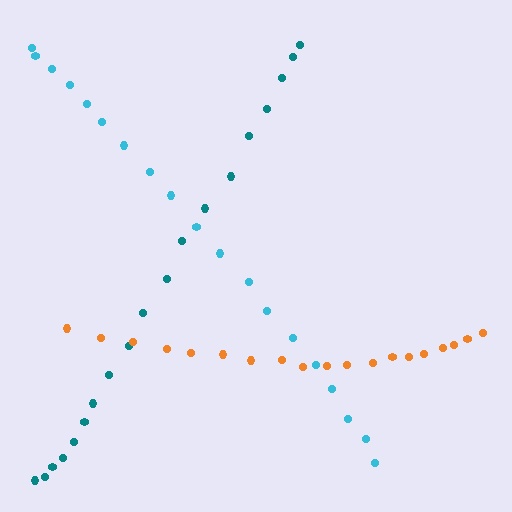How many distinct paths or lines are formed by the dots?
There are 3 distinct paths.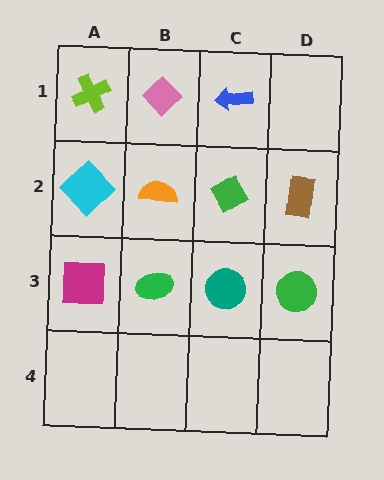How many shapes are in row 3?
4 shapes.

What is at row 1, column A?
A lime cross.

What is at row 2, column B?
An orange semicircle.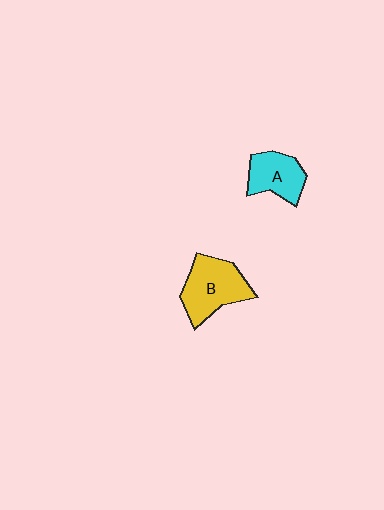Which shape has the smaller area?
Shape A (cyan).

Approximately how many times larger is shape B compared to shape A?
Approximately 1.4 times.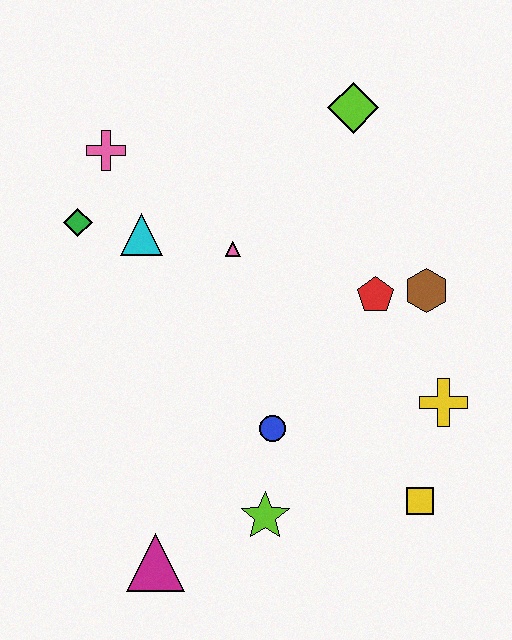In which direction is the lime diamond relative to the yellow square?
The lime diamond is above the yellow square.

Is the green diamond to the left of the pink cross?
Yes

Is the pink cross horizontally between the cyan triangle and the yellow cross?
No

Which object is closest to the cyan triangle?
The green diamond is closest to the cyan triangle.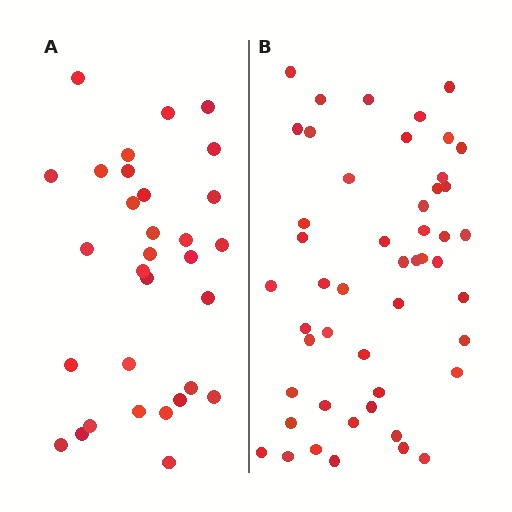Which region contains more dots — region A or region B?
Region B (the right region) has more dots.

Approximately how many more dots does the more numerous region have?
Region B has approximately 20 more dots than region A.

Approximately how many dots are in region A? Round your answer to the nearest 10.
About 30 dots. (The exact count is 31, which rounds to 30.)